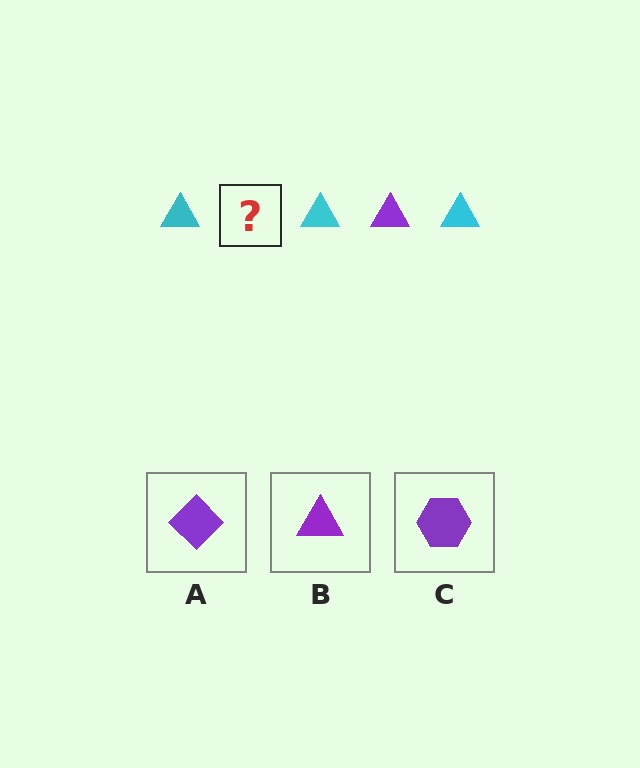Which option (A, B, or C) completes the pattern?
B.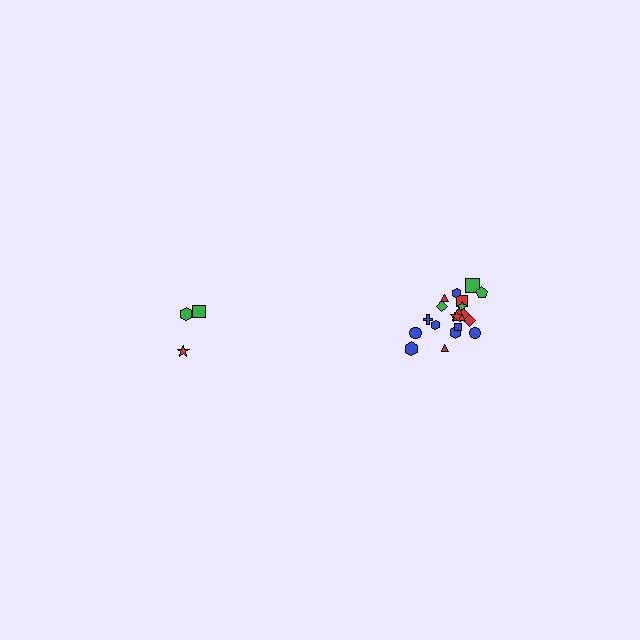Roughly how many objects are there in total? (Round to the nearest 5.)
Roughly 25 objects in total.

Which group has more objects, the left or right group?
The right group.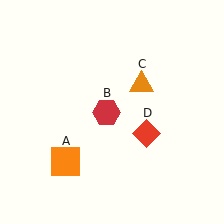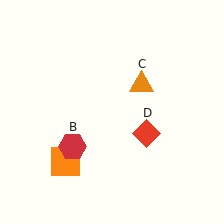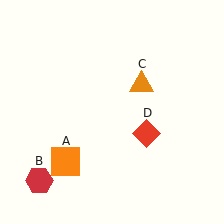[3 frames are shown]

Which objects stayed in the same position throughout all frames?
Orange square (object A) and orange triangle (object C) and red diamond (object D) remained stationary.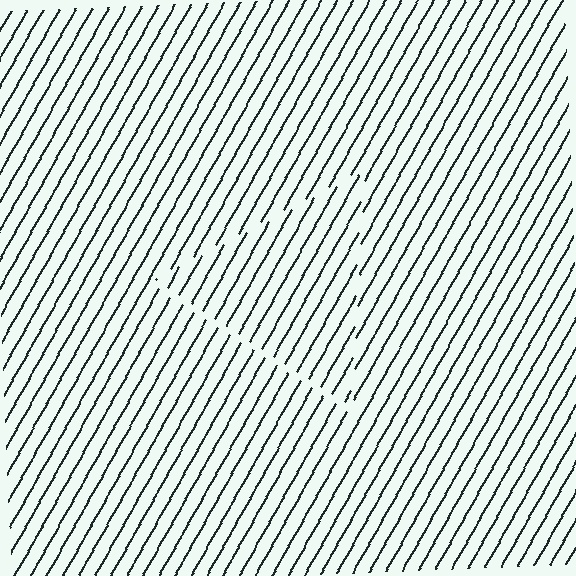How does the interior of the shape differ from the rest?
The interior of the shape contains the same grating, shifted by half a period — the contour is defined by the phase discontinuity where line-ends from the inner and outer gratings abut.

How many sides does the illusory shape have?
3 sides — the line-ends trace a triangle.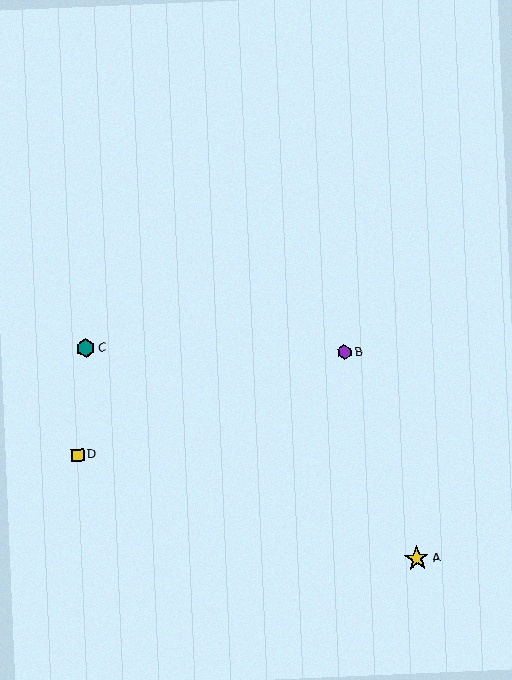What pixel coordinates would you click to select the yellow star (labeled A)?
Click at (417, 558) to select the yellow star A.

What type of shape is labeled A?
Shape A is a yellow star.